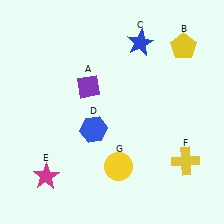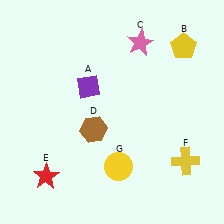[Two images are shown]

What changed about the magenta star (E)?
In Image 1, E is magenta. In Image 2, it changed to red.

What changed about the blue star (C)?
In Image 1, C is blue. In Image 2, it changed to pink.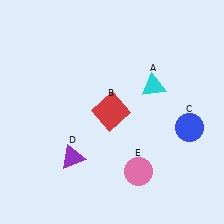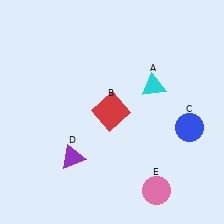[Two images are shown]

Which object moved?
The pink circle (E) moved down.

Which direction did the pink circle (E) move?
The pink circle (E) moved down.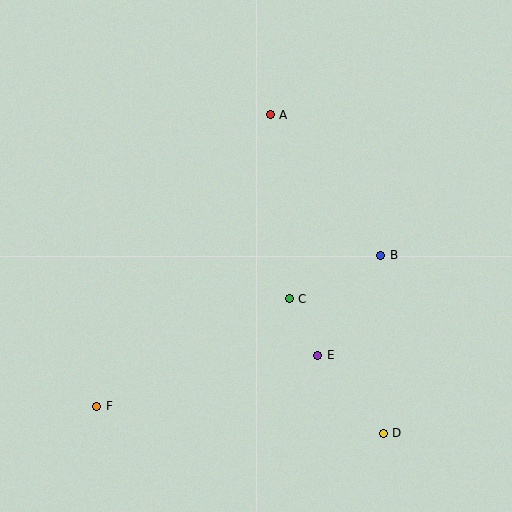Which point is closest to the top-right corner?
Point A is closest to the top-right corner.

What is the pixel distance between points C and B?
The distance between C and B is 102 pixels.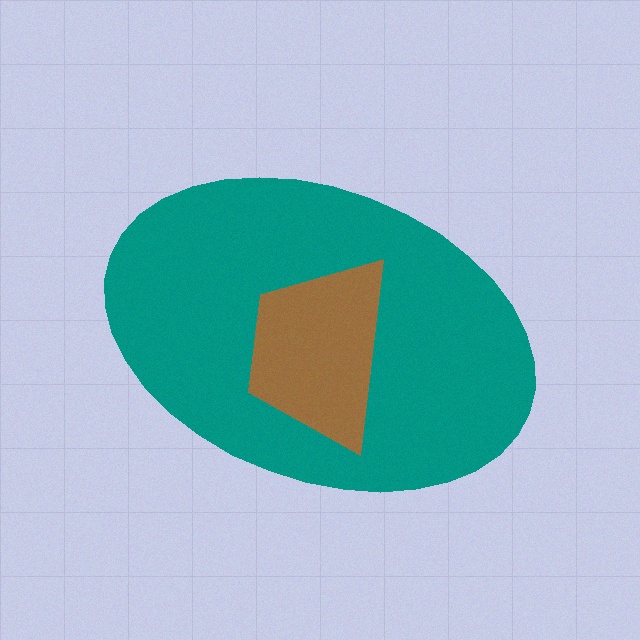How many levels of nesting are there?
2.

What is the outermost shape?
The teal ellipse.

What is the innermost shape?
The brown trapezoid.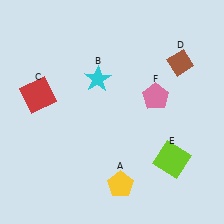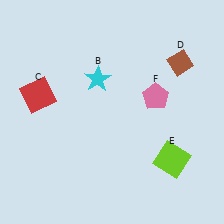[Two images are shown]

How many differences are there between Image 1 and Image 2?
There is 1 difference between the two images.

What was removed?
The yellow pentagon (A) was removed in Image 2.